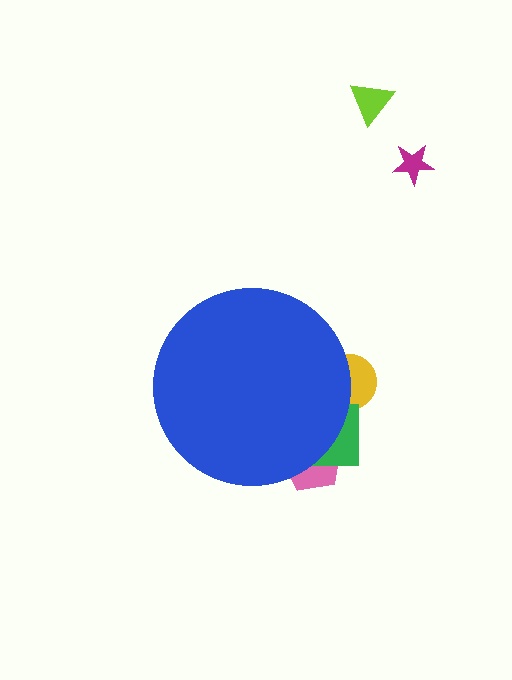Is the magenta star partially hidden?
No, the magenta star is fully visible.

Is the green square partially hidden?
Yes, the green square is partially hidden behind the blue circle.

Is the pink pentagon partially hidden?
Yes, the pink pentagon is partially hidden behind the blue circle.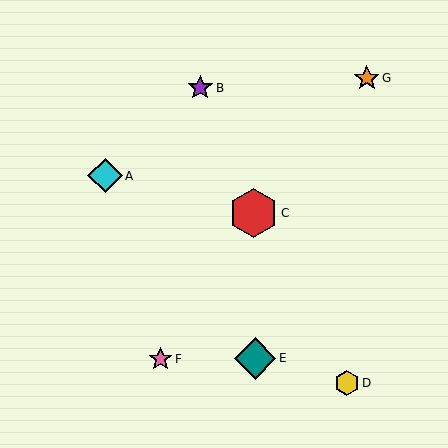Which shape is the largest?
The red hexagon (labeled C) is the largest.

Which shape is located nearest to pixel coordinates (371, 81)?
The orange star (labeled G) at (367, 78) is nearest to that location.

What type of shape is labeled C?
Shape C is a red hexagon.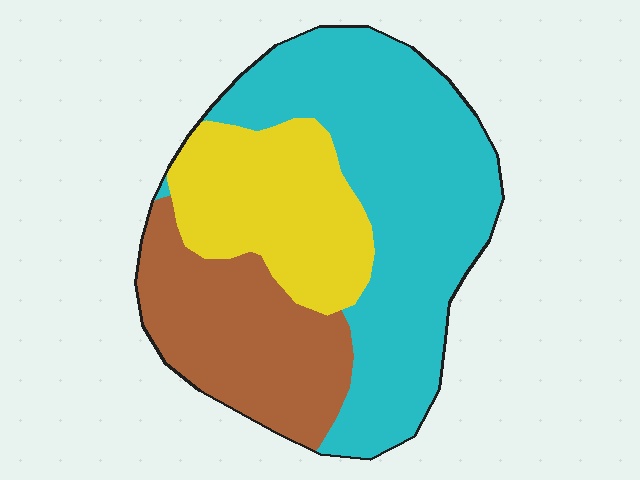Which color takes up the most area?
Cyan, at roughly 50%.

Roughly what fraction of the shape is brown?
Brown takes up about one quarter (1/4) of the shape.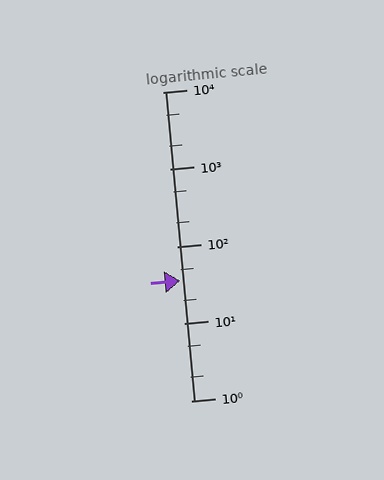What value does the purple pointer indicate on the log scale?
The pointer indicates approximately 36.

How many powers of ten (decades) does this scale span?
The scale spans 4 decades, from 1 to 10000.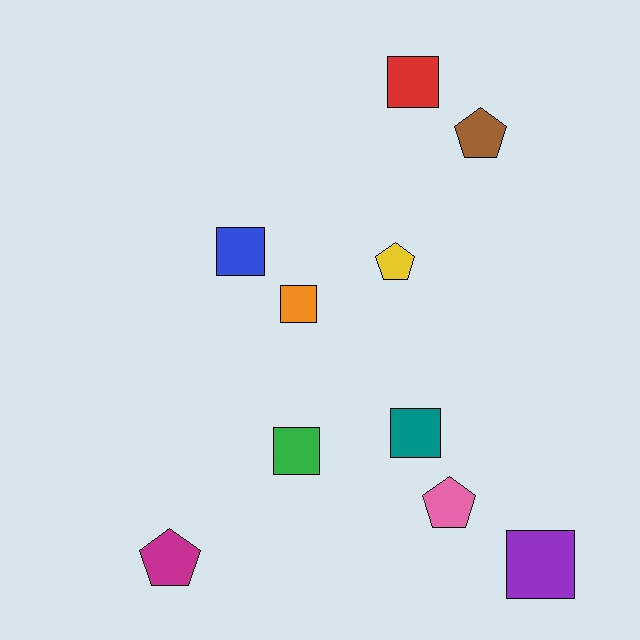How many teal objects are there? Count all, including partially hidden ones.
There is 1 teal object.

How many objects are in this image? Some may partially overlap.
There are 10 objects.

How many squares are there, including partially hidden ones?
There are 6 squares.